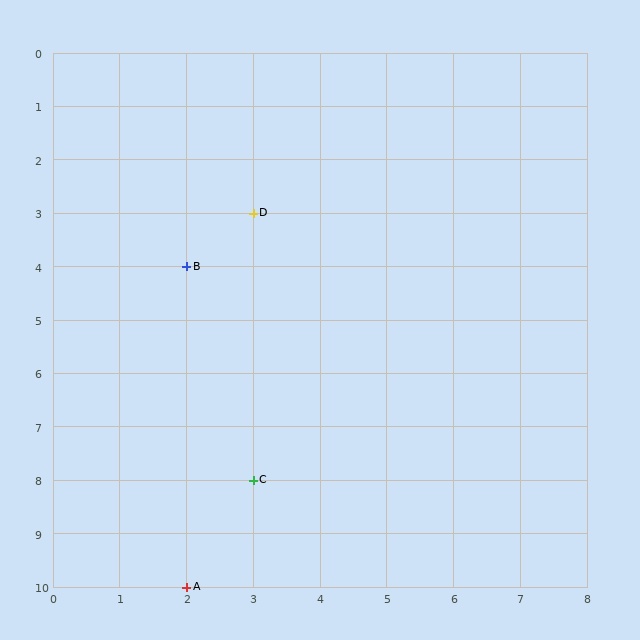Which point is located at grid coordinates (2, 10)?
Point A is at (2, 10).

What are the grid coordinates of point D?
Point D is at grid coordinates (3, 3).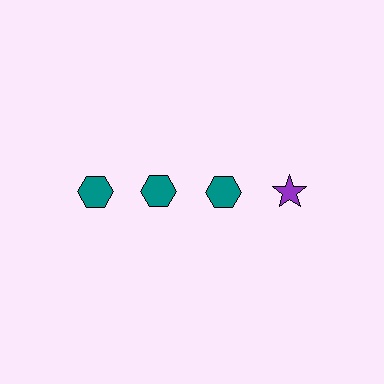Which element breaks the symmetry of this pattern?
The purple star in the top row, second from right column breaks the symmetry. All other shapes are teal hexagons.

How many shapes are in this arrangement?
There are 4 shapes arranged in a grid pattern.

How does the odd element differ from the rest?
It differs in both color (purple instead of teal) and shape (star instead of hexagon).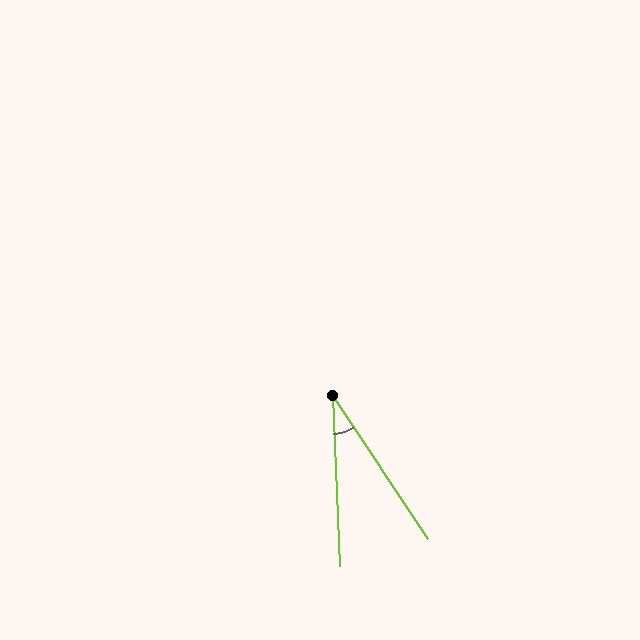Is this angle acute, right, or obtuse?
It is acute.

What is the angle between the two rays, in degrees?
Approximately 31 degrees.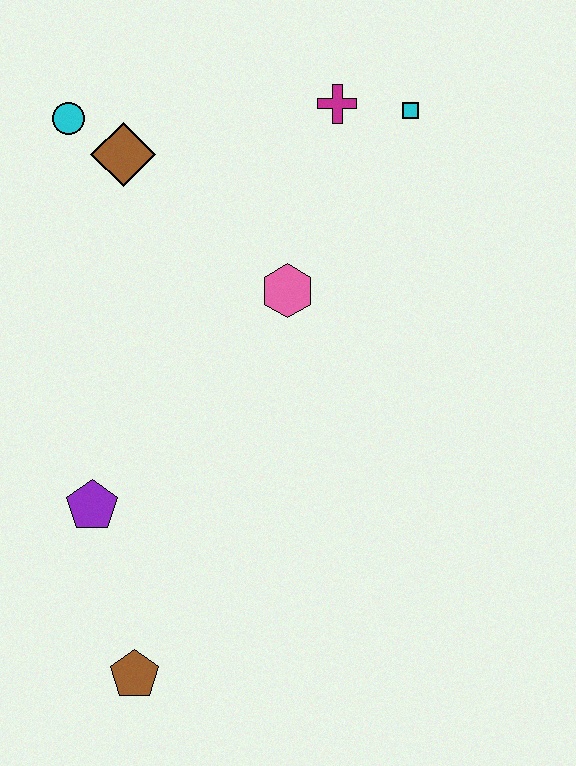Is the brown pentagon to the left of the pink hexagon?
Yes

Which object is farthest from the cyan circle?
The brown pentagon is farthest from the cyan circle.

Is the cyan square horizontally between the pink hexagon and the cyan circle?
No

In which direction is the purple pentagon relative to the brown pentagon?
The purple pentagon is above the brown pentagon.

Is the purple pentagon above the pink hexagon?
No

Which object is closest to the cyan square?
The magenta cross is closest to the cyan square.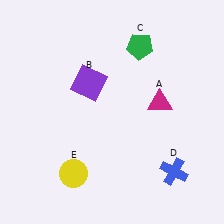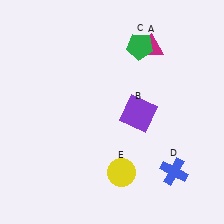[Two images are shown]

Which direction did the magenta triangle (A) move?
The magenta triangle (A) moved up.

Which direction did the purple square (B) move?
The purple square (B) moved right.